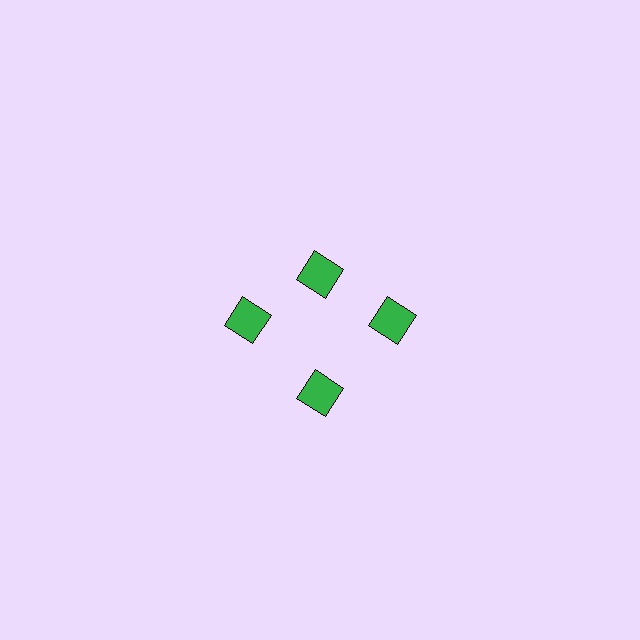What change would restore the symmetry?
The symmetry would be restored by moving it outward, back onto the ring so that all 4 squares sit at equal angles and equal distance from the center.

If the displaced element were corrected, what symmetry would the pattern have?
It would have 4-fold rotational symmetry — the pattern would map onto itself every 90 degrees.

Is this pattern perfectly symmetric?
No. The 4 green squares are arranged in a ring, but one element near the 12 o'clock position is pulled inward toward the center, breaking the 4-fold rotational symmetry.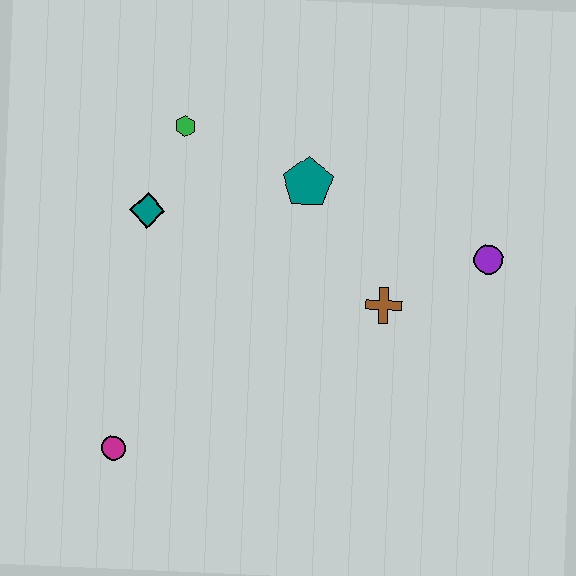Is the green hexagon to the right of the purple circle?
No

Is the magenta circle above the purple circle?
No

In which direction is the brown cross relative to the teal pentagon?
The brown cross is below the teal pentagon.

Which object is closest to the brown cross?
The purple circle is closest to the brown cross.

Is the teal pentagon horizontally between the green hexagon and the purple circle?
Yes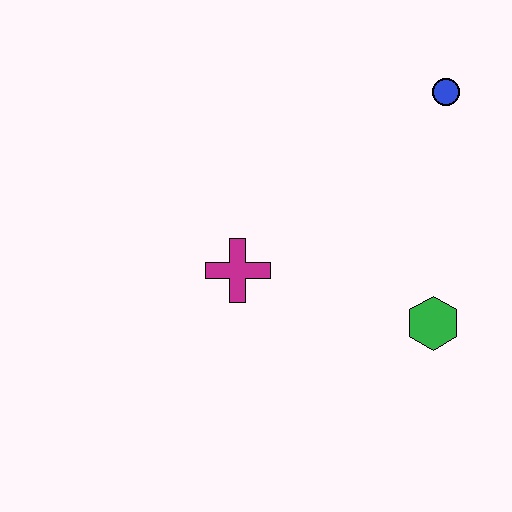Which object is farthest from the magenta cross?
The blue circle is farthest from the magenta cross.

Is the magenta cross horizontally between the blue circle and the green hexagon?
No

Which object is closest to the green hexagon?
The magenta cross is closest to the green hexagon.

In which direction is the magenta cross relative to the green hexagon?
The magenta cross is to the left of the green hexagon.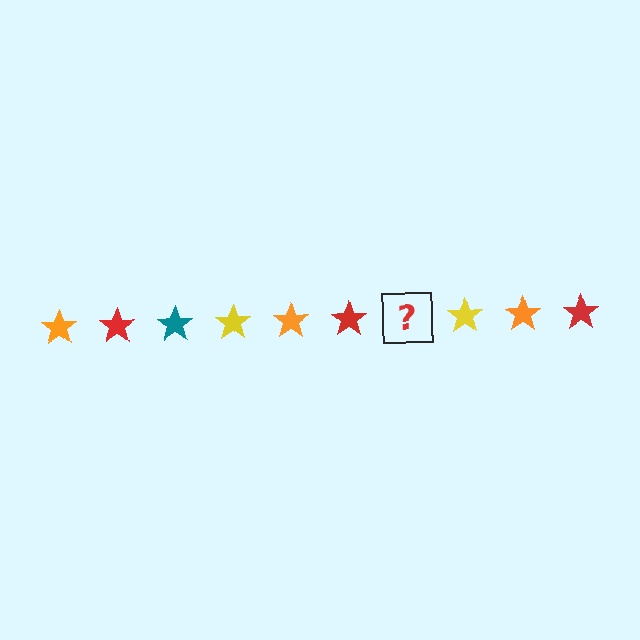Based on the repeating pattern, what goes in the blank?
The blank should be a teal star.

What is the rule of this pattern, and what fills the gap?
The rule is that the pattern cycles through orange, red, teal, yellow stars. The gap should be filled with a teal star.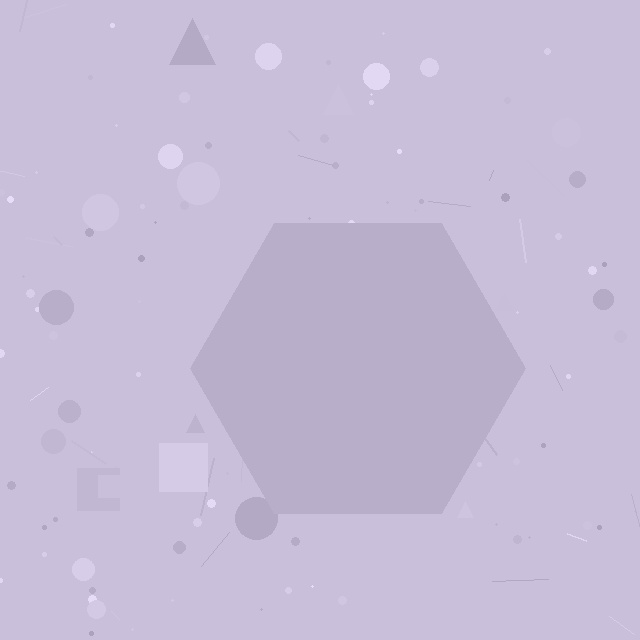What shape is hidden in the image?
A hexagon is hidden in the image.